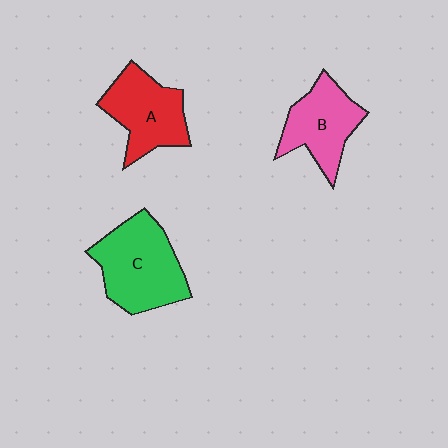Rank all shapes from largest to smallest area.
From largest to smallest: C (green), A (red), B (pink).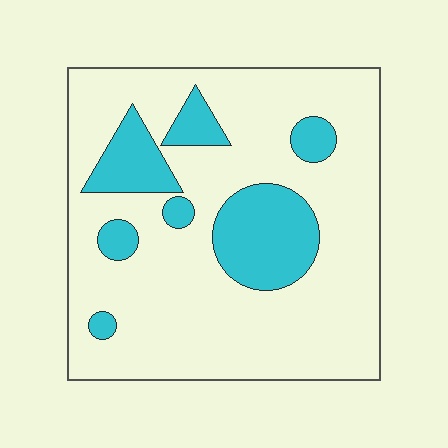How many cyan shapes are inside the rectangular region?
7.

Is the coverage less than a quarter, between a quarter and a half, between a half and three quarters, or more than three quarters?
Less than a quarter.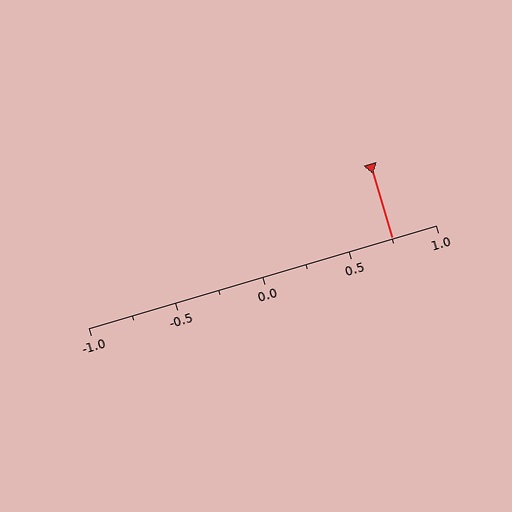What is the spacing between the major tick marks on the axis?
The major ticks are spaced 0.5 apart.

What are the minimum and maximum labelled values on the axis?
The axis runs from -1.0 to 1.0.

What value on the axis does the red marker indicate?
The marker indicates approximately 0.75.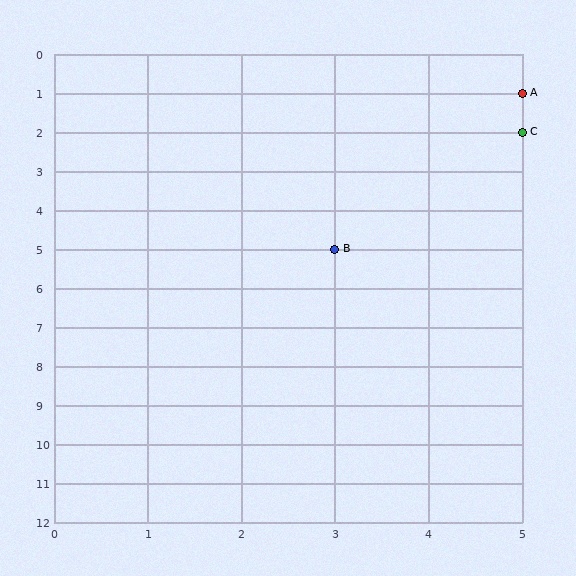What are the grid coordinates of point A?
Point A is at grid coordinates (5, 1).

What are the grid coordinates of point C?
Point C is at grid coordinates (5, 2).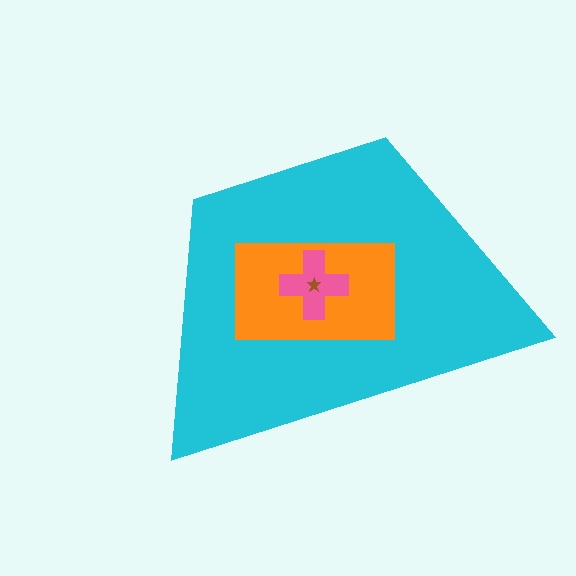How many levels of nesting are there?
4.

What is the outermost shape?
The cyan trapezoid.